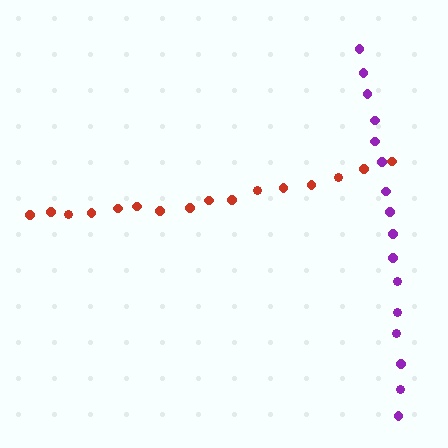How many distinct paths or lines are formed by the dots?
There are 2 distinct paths.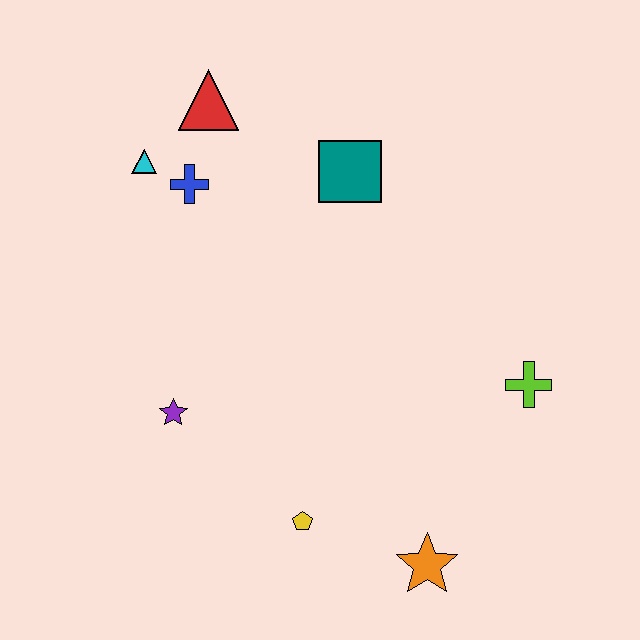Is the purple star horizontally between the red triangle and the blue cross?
No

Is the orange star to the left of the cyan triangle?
No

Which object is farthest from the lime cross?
The cyan triangle is farthest from the lime cross.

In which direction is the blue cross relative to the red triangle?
The blue cross is below the red triangle.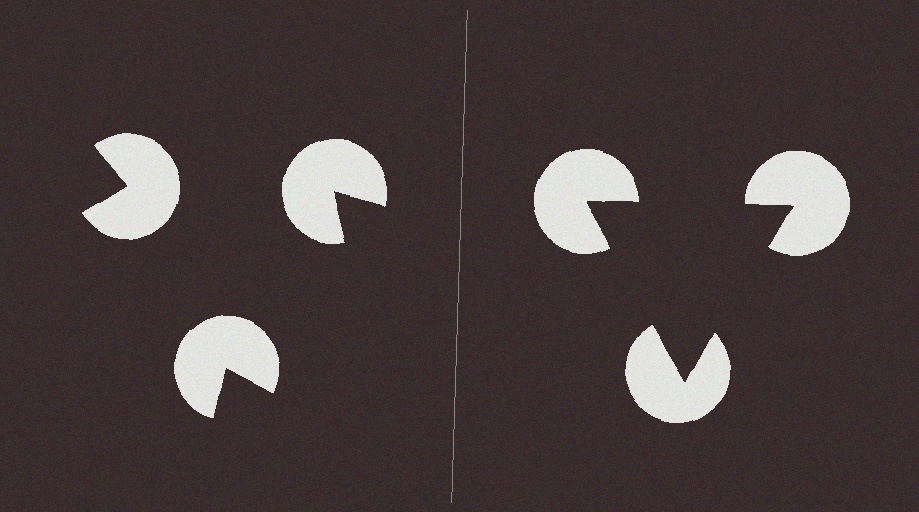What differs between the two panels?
The pac-man discs are positioned identically on both sides; only the wedge orientations differ. On the right they align to a triangle; on the left they are misaligned.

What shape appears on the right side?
An illusory triangle.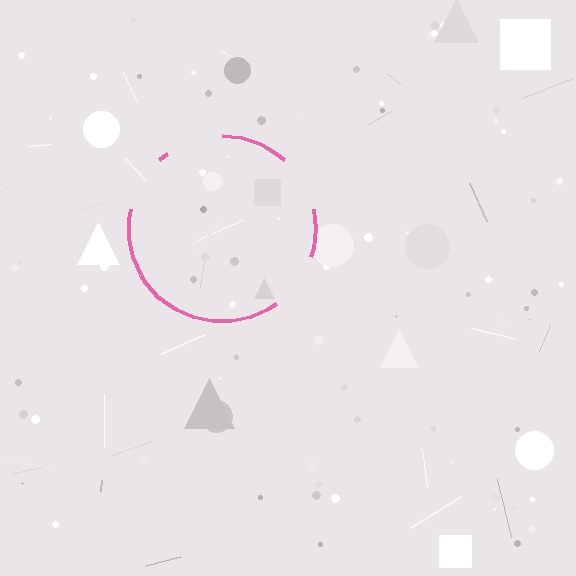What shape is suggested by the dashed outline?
The dashed outline suggests a circle.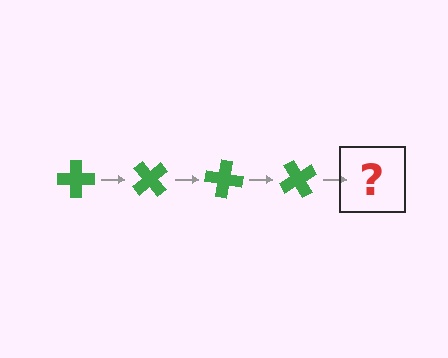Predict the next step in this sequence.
The next step is a green cross rotated 200 degrees.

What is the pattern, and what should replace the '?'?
The pattern is that the cross rotates 50 degrees each step. The '?' should be a green cross rotated 200 degrees.